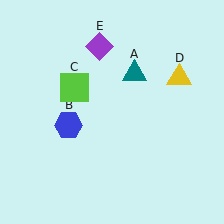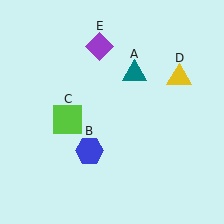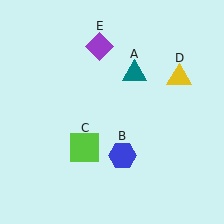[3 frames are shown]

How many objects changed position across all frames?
2 objects changed position: blue hexagon (object B), lime square (object C).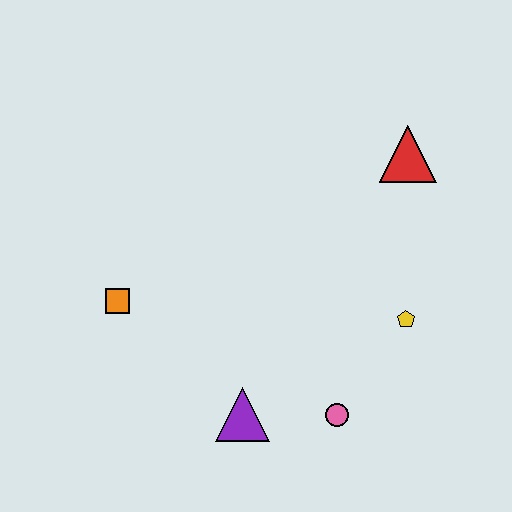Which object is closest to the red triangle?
The yellow pentagon is closest to the red triangle.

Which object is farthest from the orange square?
The red triangle is farthest from the orange square.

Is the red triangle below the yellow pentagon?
No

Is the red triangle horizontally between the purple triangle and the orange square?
No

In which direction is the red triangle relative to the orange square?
The red triangle is to the right of the orange square.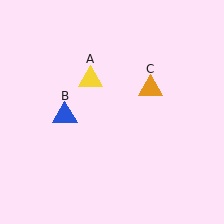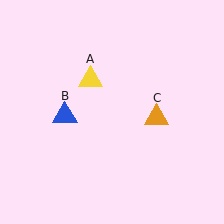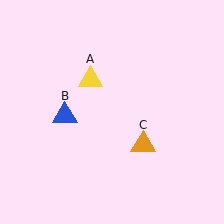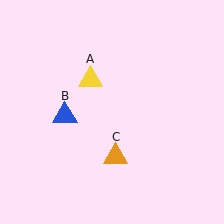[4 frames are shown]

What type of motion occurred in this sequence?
The orange triangle (object C) rotated clockwise around the center of the scene.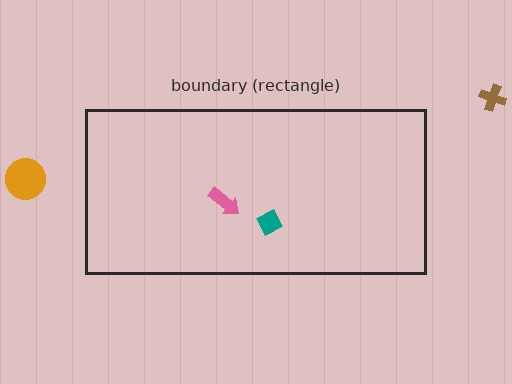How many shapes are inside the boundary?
2 inside, 2 outside.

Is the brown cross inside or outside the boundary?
Outside.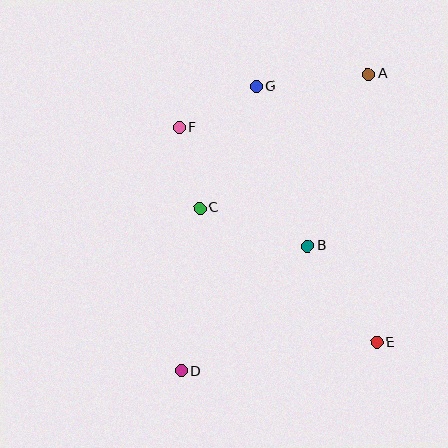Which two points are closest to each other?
Points C and F are closest to each other.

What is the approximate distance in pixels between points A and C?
The distance between A and C is approximately 215 pixels.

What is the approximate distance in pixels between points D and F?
The distance between D and F is approximately 244 pixels.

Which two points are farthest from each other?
Points A and D are farthest from each other.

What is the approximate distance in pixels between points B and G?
The distance between B and G is approximately 168 pixels.